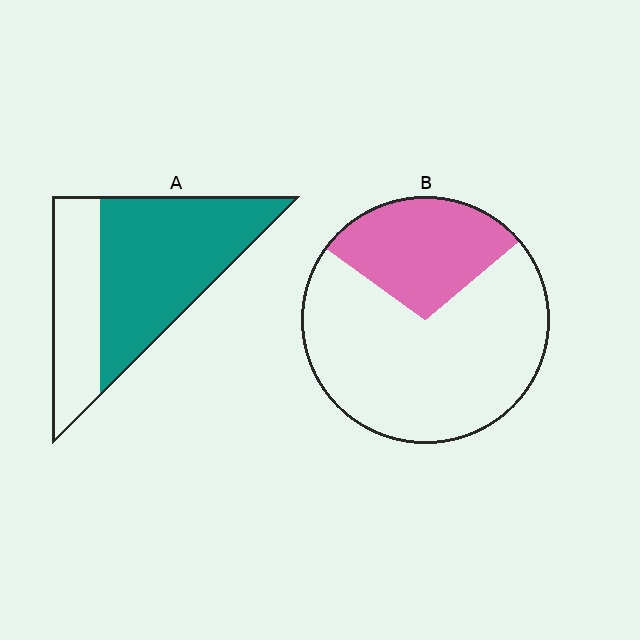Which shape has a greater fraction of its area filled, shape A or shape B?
Shape A.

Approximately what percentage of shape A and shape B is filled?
A is approximately 65% and B is approximately 30%.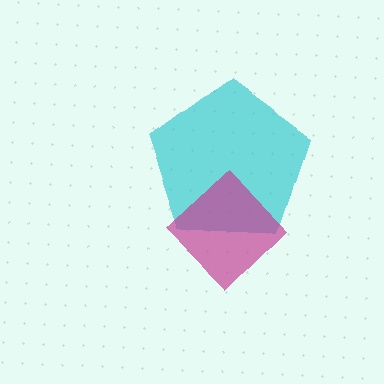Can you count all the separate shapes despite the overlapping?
Yes, there are 2 separate shapes.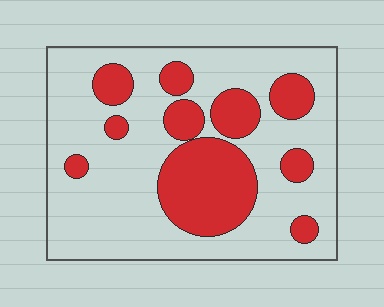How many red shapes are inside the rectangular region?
10.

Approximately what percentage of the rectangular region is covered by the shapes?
Approximately 30%.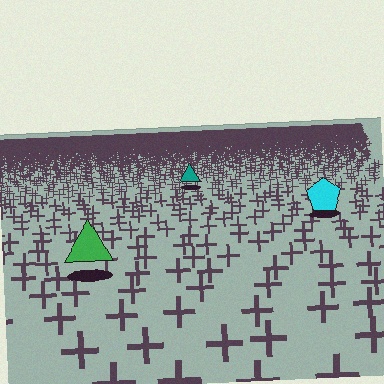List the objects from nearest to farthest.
From nearest to farthest: the green triangle, the cyan pentagon, the teal triangle.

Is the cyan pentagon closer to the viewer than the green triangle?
No. The green triangle is closer — you can tell from the texture gradient: the ground texture is coarser near it.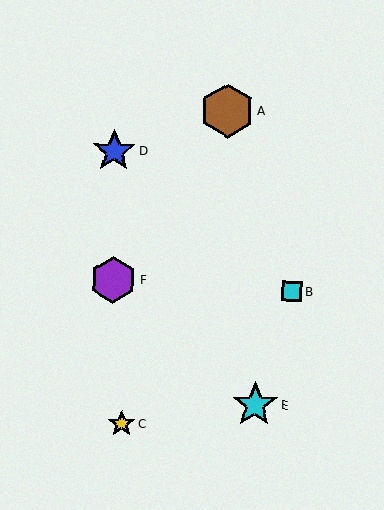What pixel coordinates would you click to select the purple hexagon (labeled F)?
Click at (113, 279) to select the purple hexagon F.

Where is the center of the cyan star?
The center of the cyan star is at (255, 405).